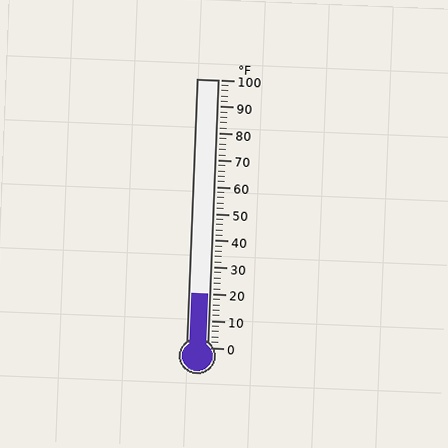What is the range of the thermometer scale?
The thermometer scale ranges from 0°F to 100°F.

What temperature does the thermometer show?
The thermometer shows approximately 20°F.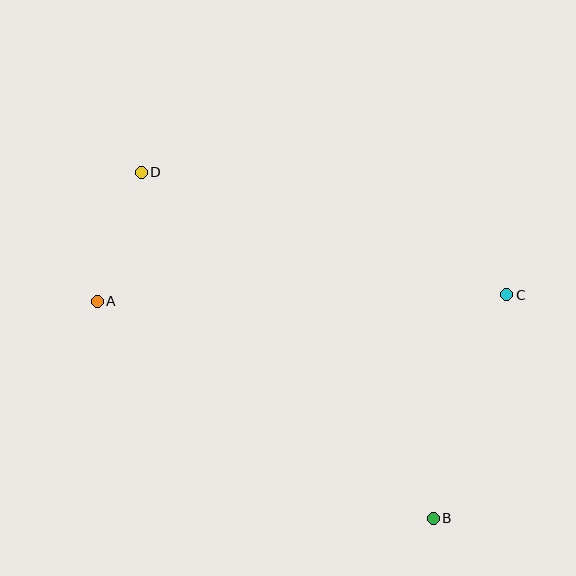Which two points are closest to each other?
Points A and D are closest to each other.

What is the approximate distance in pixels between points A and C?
The distance between A and C is approximately 410 pixels.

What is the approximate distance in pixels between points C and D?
The distance between C and D is approximately 386 pixels.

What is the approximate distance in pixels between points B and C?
The distance between B and C is approximately 235 pixels.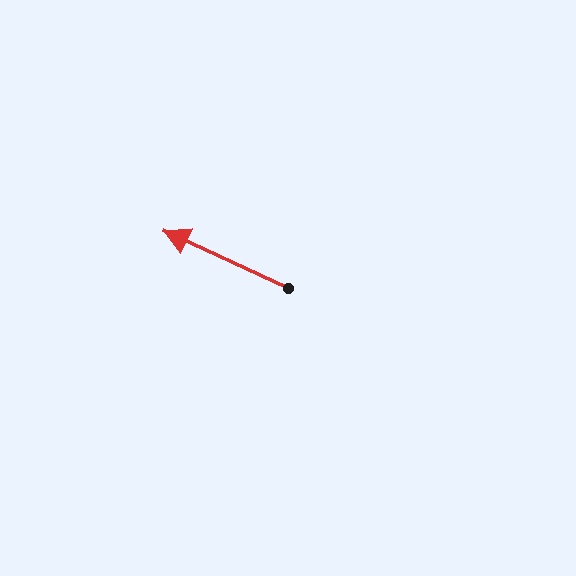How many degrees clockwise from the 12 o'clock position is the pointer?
Approximately 295 degrees.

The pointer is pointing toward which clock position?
Roughly 10 o'clock.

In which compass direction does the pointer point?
Northwest.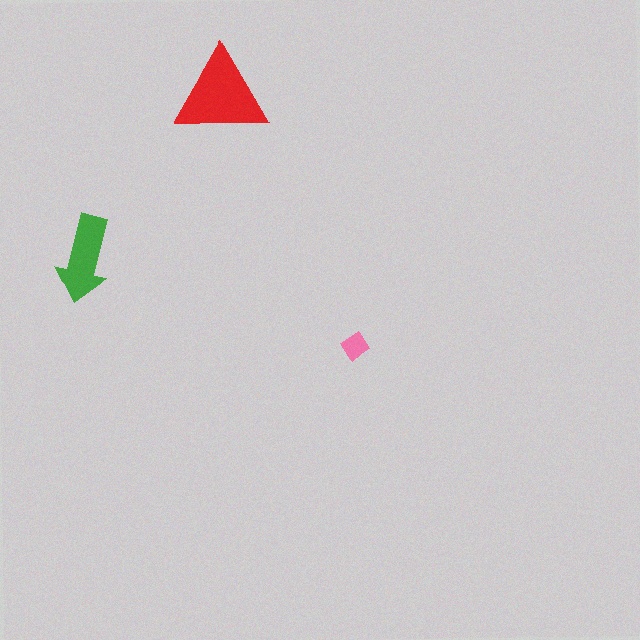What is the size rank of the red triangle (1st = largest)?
1st.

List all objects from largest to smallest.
The red triangle, the green arrow, the pink diamond.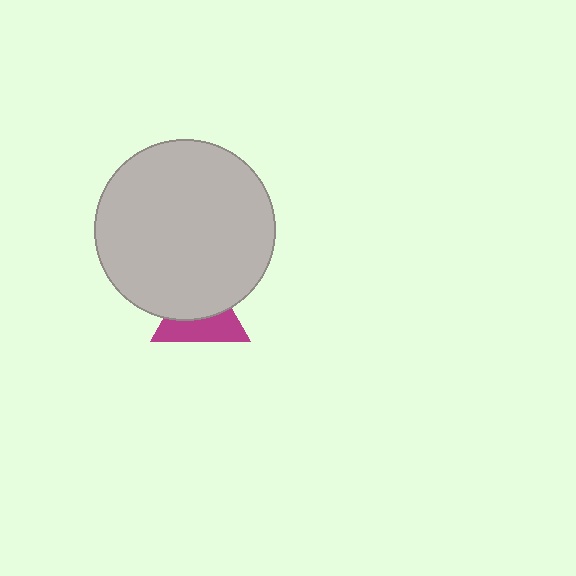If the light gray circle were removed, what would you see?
You would see the complete magenta triangle.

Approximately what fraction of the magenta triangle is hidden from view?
Roughly 53% of the magenta triangle is hidden behind the light gray circle.